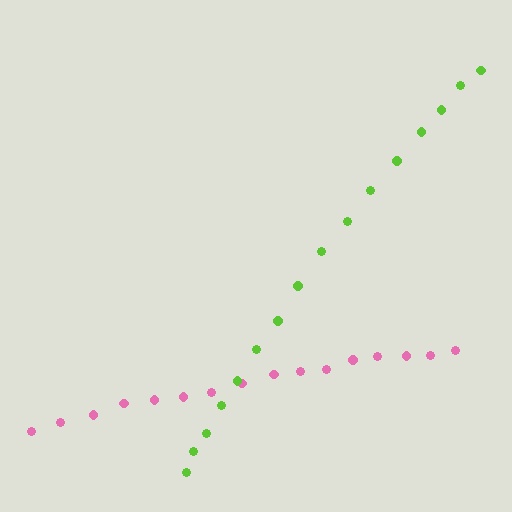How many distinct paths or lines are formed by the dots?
There are 2 distinct paths.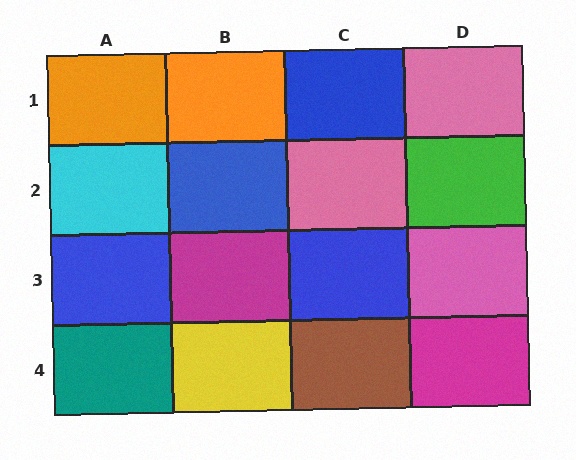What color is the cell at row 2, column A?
Cyan.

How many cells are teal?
1 cell is teal.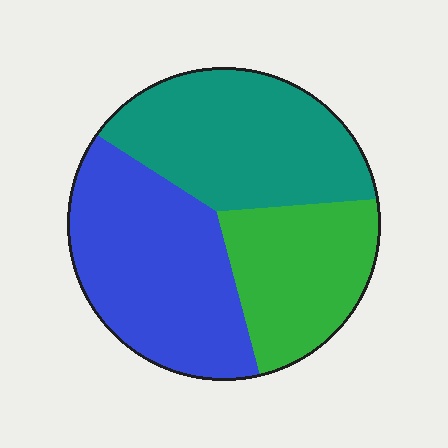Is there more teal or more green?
Teal.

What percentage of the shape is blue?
Blue covers 39% of the shape.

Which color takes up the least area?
Green, at roughly 25%.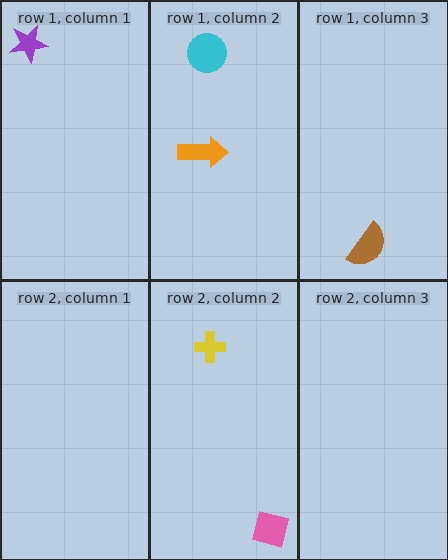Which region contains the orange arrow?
The row 1, column 2 region.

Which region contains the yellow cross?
The row 2, column 2 region.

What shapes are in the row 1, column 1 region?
The purple star.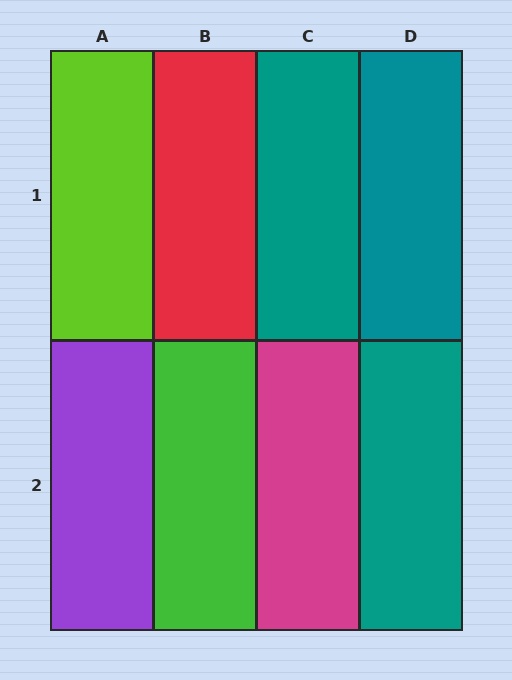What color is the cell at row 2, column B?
Green.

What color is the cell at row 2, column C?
Magenta.